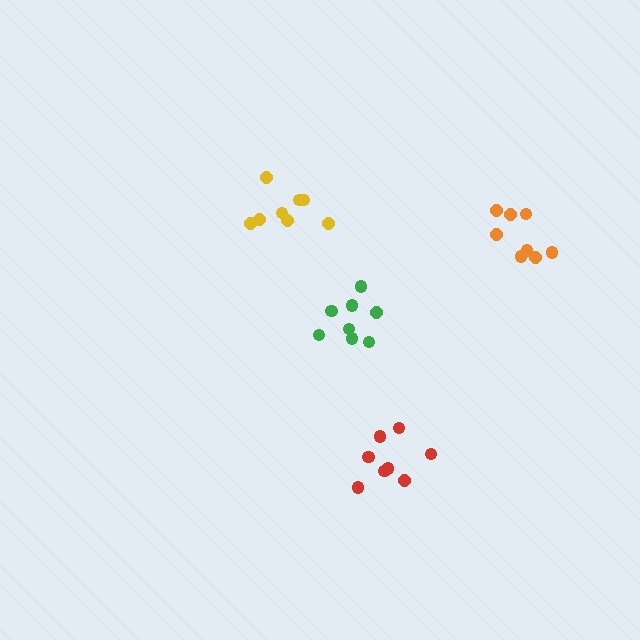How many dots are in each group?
Group 1: 8 dots, Group 2: 8 dots, Group 3: 8 dots, Group 4: 8 dots (32 total).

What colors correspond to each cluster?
The clusters are colored: red, yellow, orange, green.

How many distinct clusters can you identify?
There are 4 distinct clusters.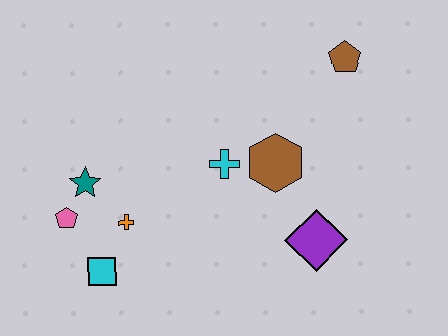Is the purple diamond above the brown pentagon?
No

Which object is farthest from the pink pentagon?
The brown pentagon is farthest from the pink pentagon.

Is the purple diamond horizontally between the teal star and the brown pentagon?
Yes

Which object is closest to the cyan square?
The orange cross is closest to the cyan square.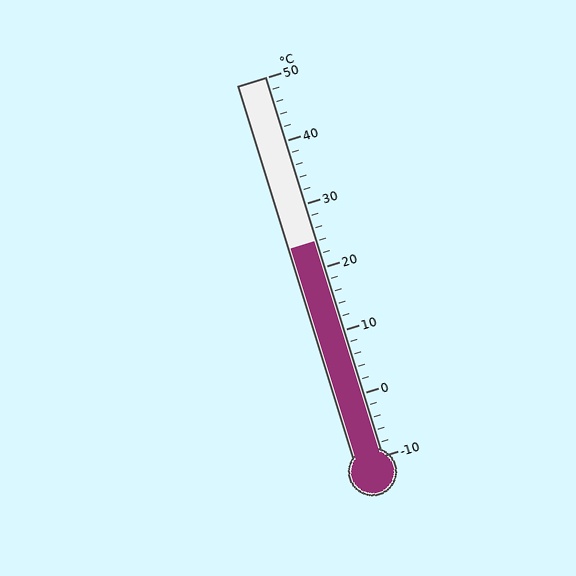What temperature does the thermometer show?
The thermometer shows approximately 24°C.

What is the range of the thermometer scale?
The thermometer scale ranges from -10°C to 50°C.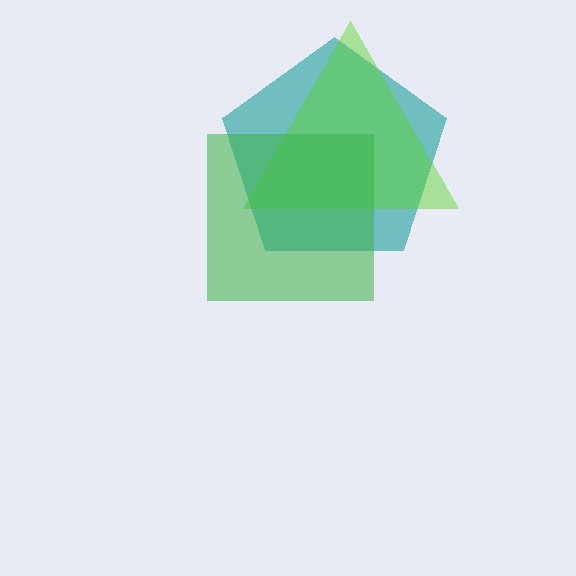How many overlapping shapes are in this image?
There are 3 overlapping shapes in the image.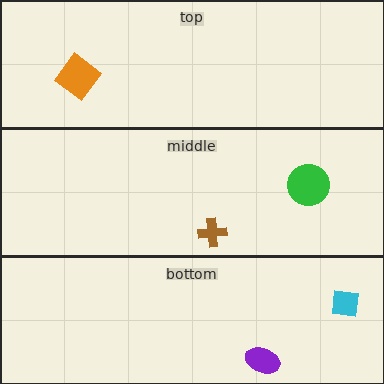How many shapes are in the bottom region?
2.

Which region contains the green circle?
The middle region.